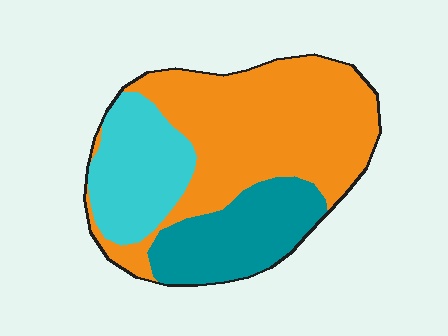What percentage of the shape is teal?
Teal covers 23% of the shape.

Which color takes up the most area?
Orange, at roughly 55%.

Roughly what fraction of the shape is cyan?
Cyan covers 22% of the shape.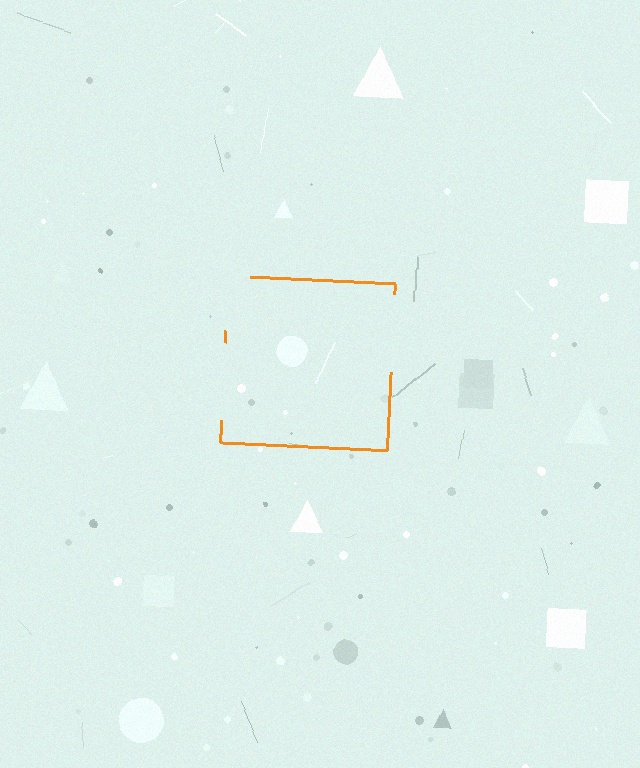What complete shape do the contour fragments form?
The contour fragments form a square.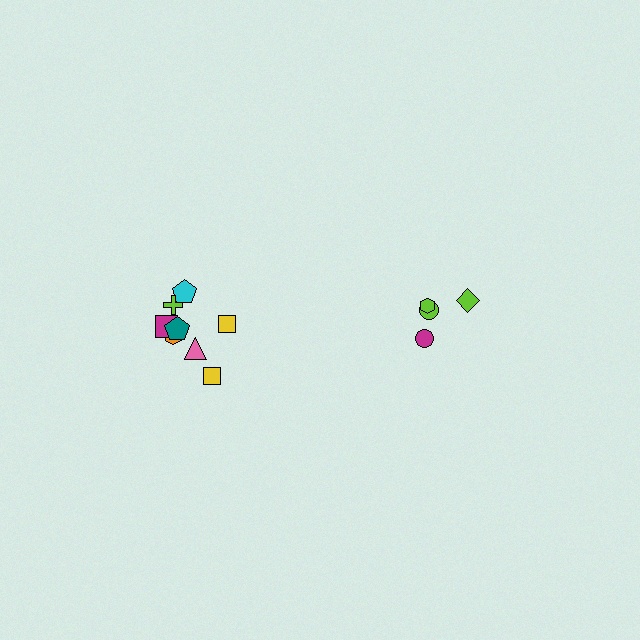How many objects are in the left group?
There are 8 objects.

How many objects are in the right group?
There are 4 objects.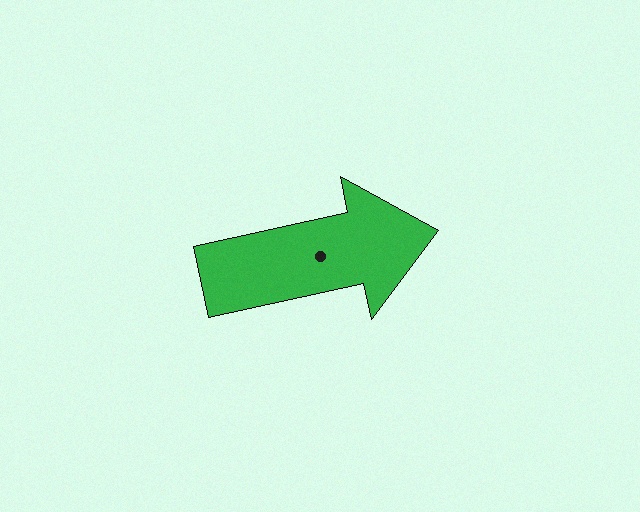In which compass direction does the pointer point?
East.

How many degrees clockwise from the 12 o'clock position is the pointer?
Approximately 78 degrees.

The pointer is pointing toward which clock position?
Roughly 3 o'clock.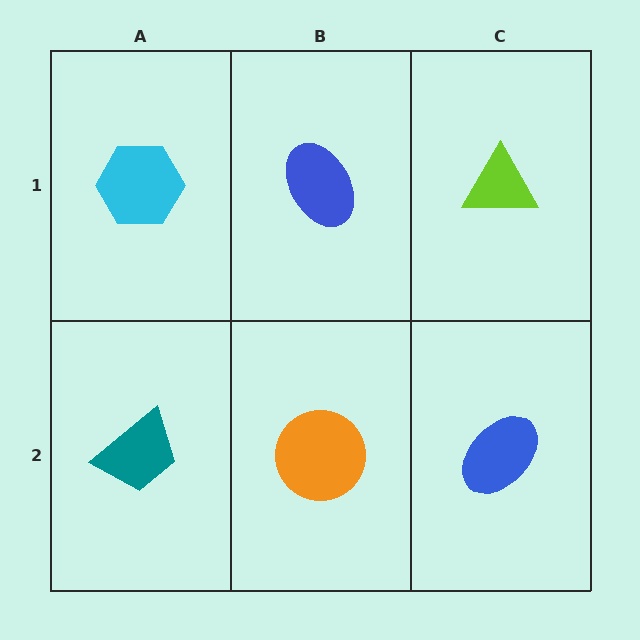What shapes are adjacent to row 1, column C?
A blue ellipse (row 2, column C), a blue ellipse (row 1, column B).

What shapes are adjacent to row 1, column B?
An orange circle (row 2, column B), a cyan hexagon (row 1, column A), a lime triangle (row 1, column C).